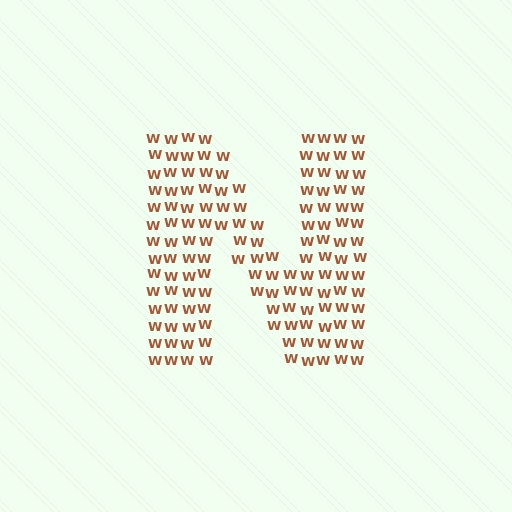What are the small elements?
The small elements are letter W's.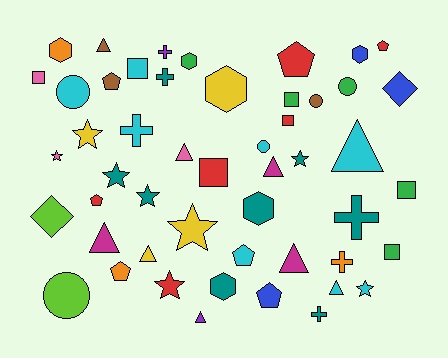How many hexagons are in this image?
There are 6 hexagons.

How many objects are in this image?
There are 50 objects.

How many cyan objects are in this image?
There are 8 cyan objects.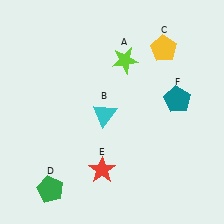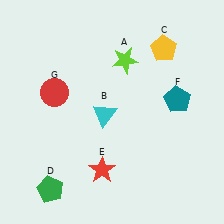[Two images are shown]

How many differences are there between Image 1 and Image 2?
There is 1 difference between the two images.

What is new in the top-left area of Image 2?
A red circle (G) was added in the top-left area of Image 2.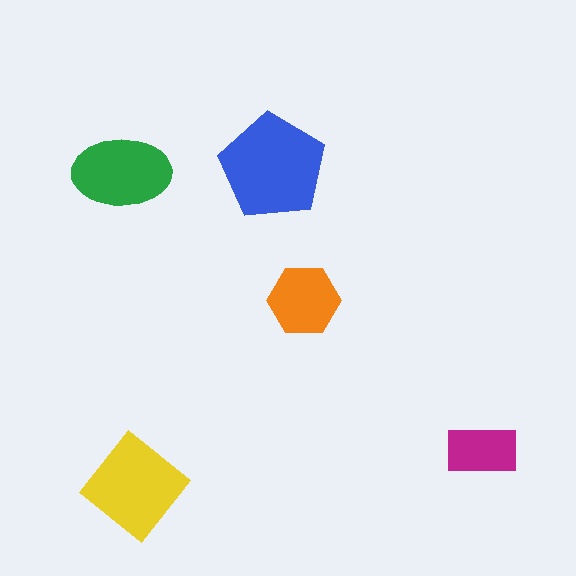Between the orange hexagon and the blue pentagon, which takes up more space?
The blue pentagon.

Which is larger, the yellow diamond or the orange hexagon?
The yellow diamond.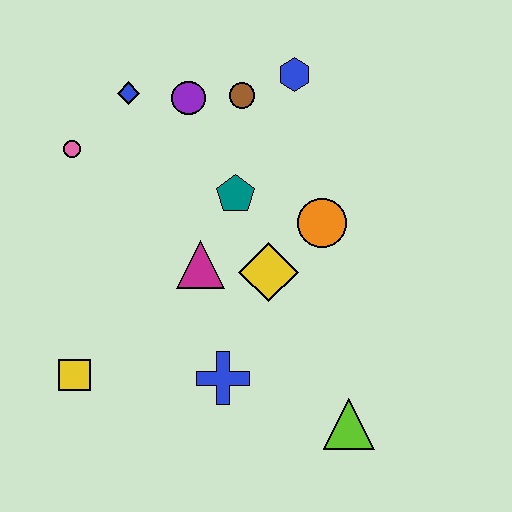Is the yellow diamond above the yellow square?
Yes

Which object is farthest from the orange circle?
The yellow square is farthest from the orange circle.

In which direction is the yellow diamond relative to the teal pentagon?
The yellow diamond is below the teal pentagon.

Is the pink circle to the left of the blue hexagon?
Yes